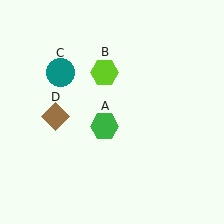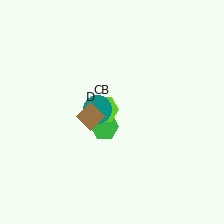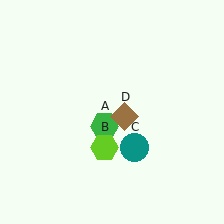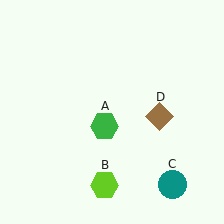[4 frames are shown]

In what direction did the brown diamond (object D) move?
The brown diamond (object D) moved right.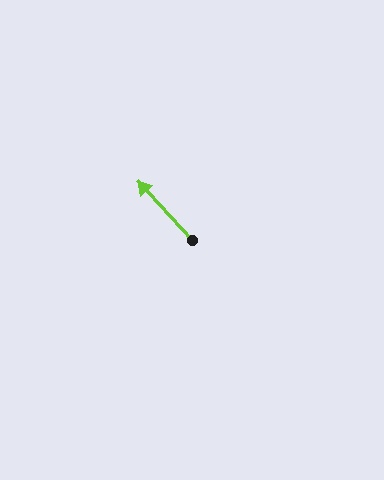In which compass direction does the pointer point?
Northwest.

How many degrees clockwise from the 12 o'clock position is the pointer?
Approximately 317 degrees.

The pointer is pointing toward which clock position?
Roughly 11 o'clock.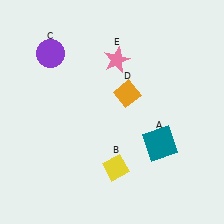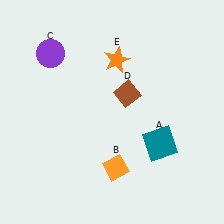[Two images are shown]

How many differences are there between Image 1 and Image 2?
There are 3 differences between the two images.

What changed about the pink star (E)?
In Image 1, E is pink. In Image 2, it changed to orange.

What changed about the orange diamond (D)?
In Image 1, D is orange. In Image 2, it changed to brown.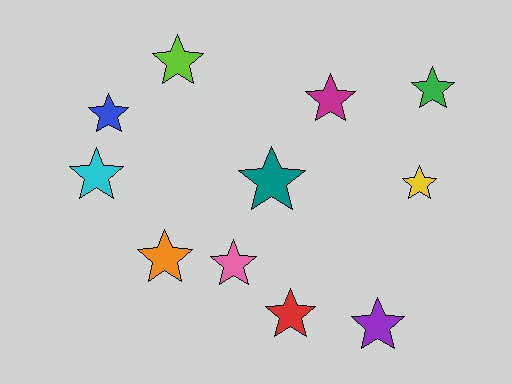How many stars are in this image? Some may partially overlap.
There are 11 stars.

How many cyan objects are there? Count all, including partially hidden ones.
There is 1 cyan object.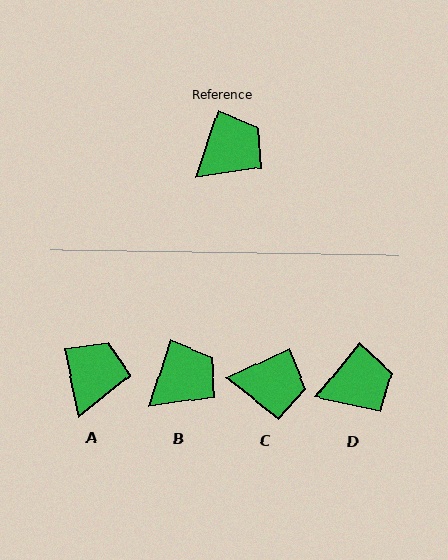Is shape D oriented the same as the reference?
No, it is off by about 21 degrees.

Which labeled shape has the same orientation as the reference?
B.